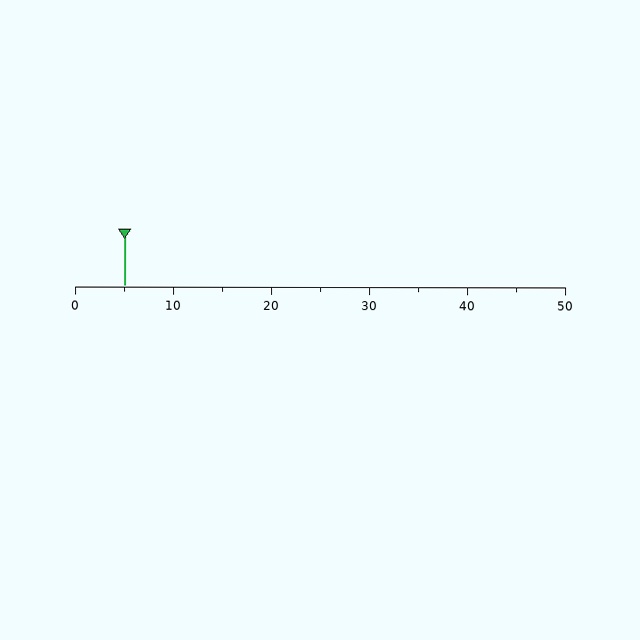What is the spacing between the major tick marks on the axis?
The major ticks are spaced 10 apart.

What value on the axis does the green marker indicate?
The marker indicates approximately 5.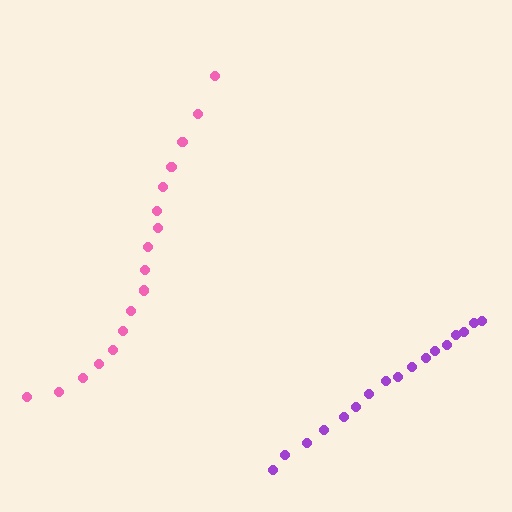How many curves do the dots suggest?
There are 2 distinct paths.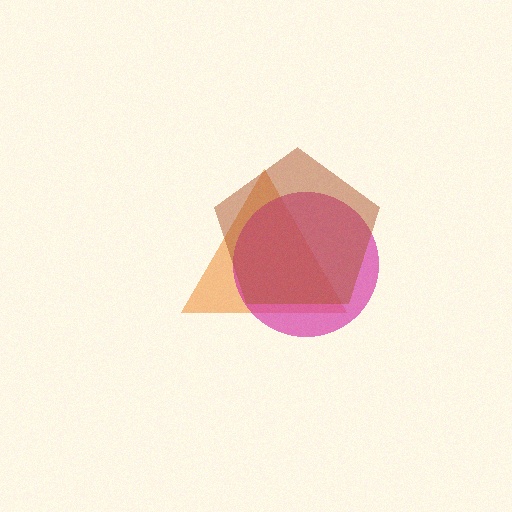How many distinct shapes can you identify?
There are 3 distinct shapes: an orange triangle, a magenta circle, a brown pentagon.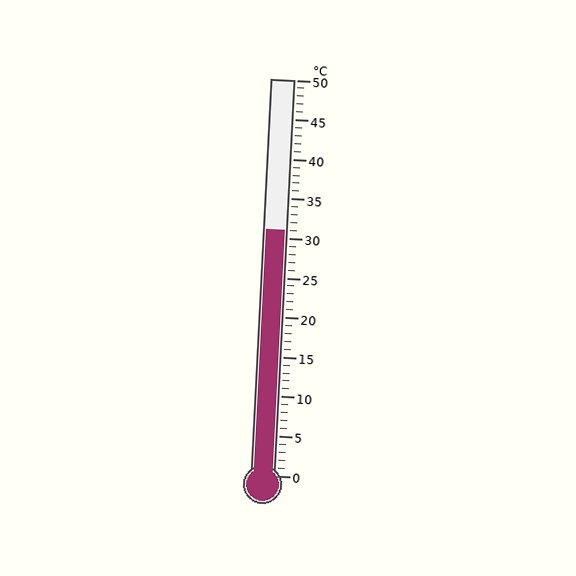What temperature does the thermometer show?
The thermometer shows approximately 31°C.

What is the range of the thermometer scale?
The thermometer scale ranges from 0°C to 50°C.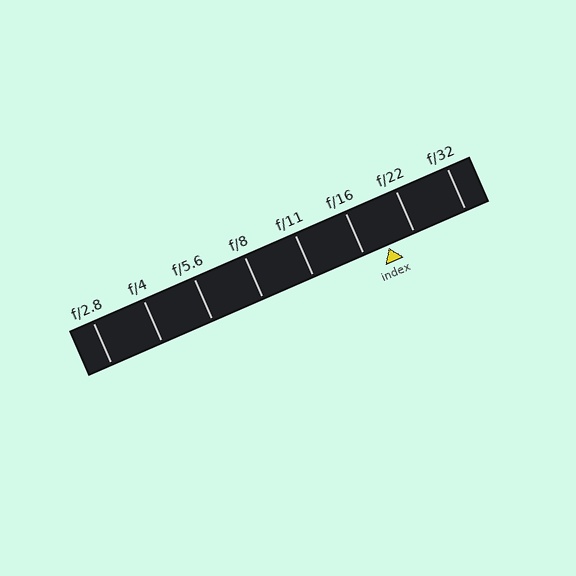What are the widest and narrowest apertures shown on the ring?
The widest aperture shown is f/2.8 and the narrowest is f/32.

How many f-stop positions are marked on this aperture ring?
There are 8 f-stop positions marked.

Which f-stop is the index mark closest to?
The index mark is closest to f/16.